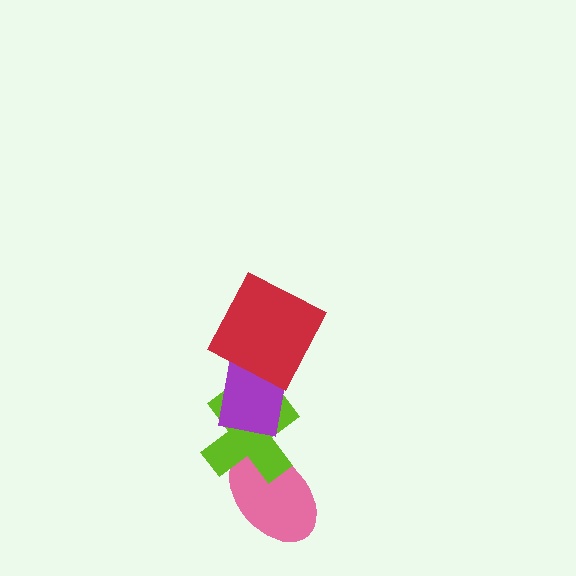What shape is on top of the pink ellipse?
The lime cross is on top of the pink ellipse.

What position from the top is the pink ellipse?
The pink ellipse is 4th from the top.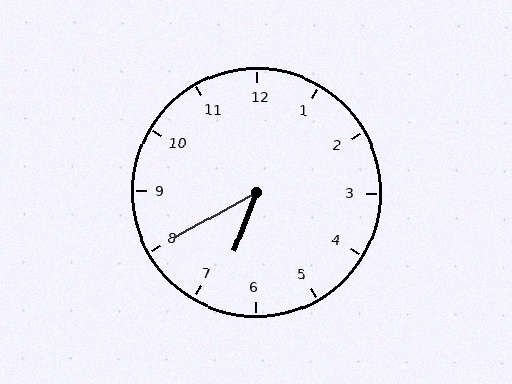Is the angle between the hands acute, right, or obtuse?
It is acute.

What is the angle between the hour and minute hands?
Approximately 40 degrees.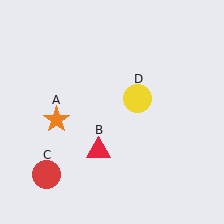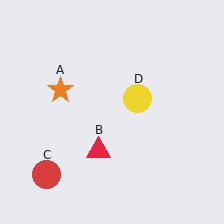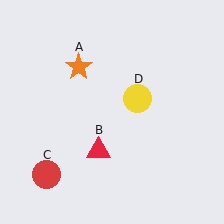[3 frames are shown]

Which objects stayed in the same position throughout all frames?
Red triangle (object B) and red circle (object C) and yellow circle (object D) remained stationary.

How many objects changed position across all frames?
1 object changed position: orange star (object A).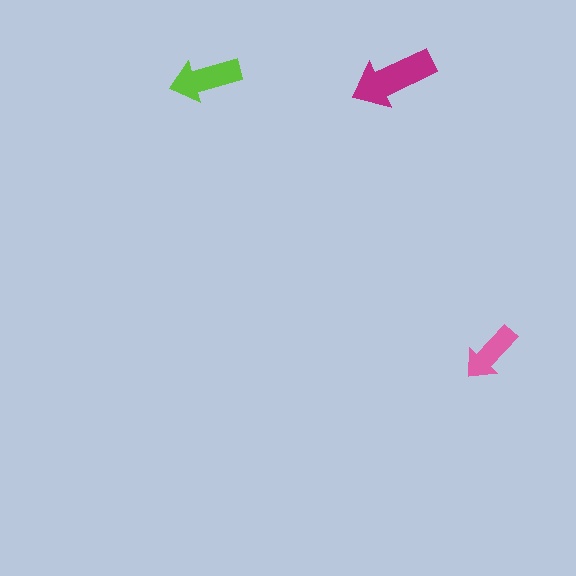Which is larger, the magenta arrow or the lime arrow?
The magenta one.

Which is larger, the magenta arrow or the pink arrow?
The magenta one.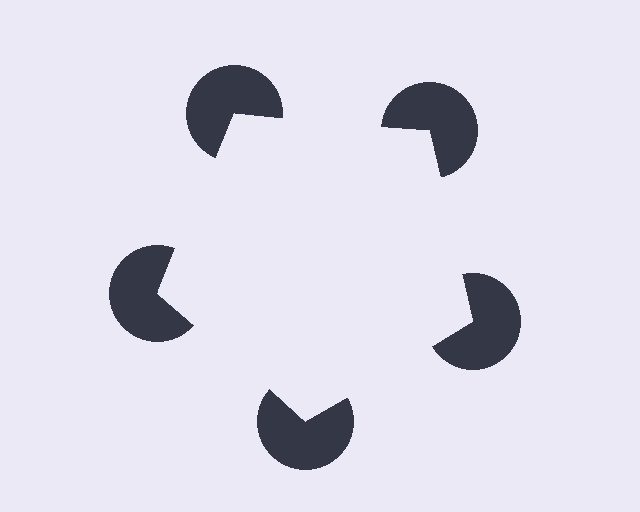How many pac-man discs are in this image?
There are 5 — one at each vertex of the illusory pentagon.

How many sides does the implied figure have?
5 sides.